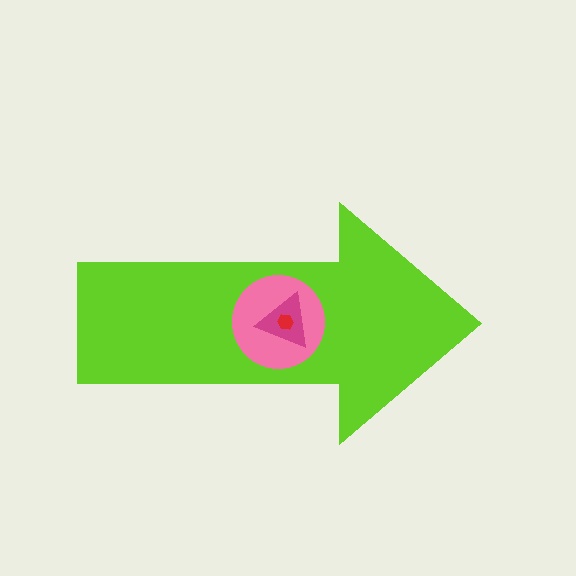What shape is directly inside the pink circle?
The magenta triangle.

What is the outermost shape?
The lime arrow.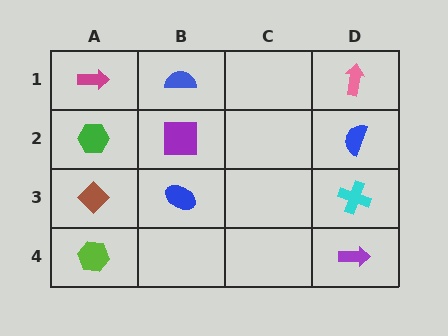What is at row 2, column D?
A blue semicircle.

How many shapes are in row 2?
3 shapes.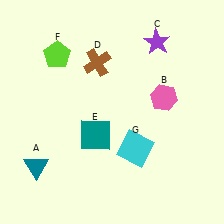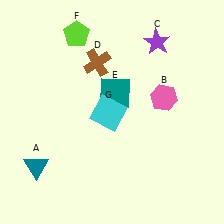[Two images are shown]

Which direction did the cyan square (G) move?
The cyan square (G) moved up.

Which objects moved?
The objects that moved are: the teal square (E), the lime pentagon (F), the cyan square (G).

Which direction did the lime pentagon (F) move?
The lime pentagon (F) moved up.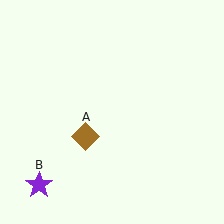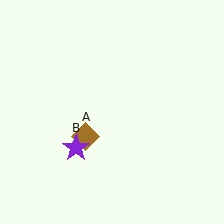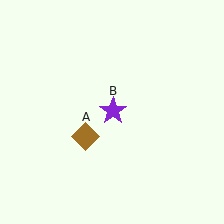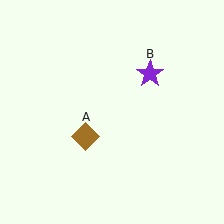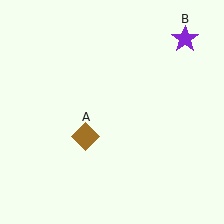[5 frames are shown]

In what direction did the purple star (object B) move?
The purple star (object B) moved up and to the right.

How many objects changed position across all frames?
1 object changed position: purple star (object B).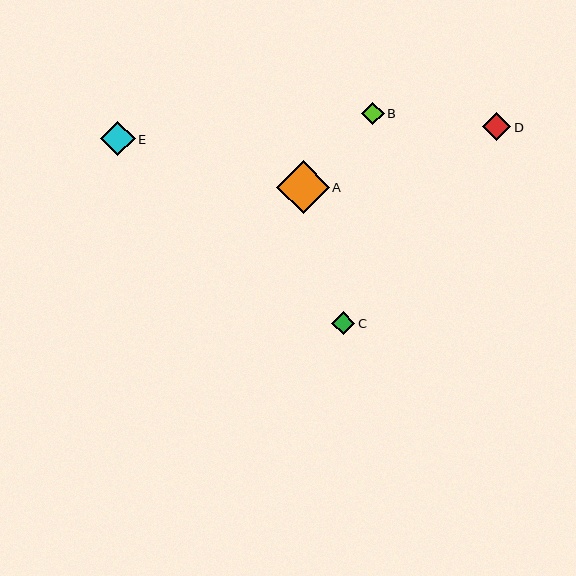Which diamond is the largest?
Diamond A is the largest with a size of approximately 53 pixels.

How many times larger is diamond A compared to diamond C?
Diamond A is approximately 2.3 times the size of diamond C.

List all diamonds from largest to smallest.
From largest to smallest: A, E, D, C, B.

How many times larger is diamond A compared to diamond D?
Diamond A is approximately 1.9 times the size of diamond D.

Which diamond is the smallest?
Diamond B is the smallest with a size of approximately 23 pixels.